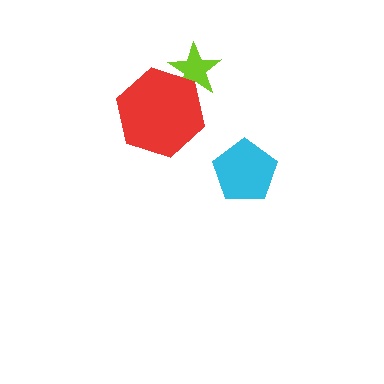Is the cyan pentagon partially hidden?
No, no other shape covers it.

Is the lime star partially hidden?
Yes, it is partially covered by another shape.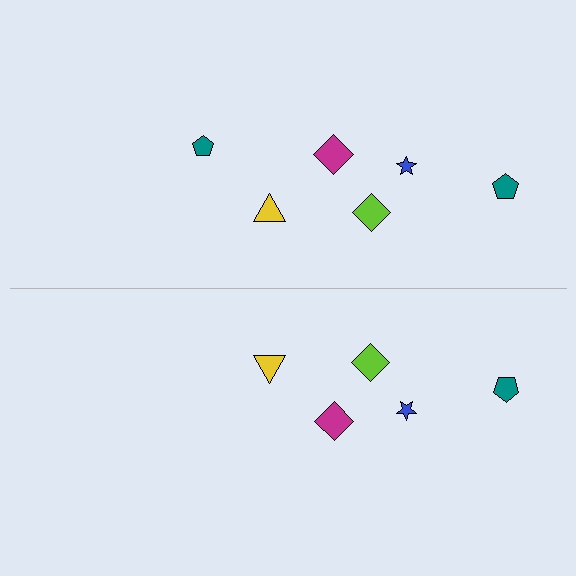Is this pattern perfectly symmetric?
No, the pattern is not perfectly symmetric. A teal pentagon is missing from the bottom side.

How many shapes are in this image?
There are 11 shapes in this image.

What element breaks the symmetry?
A teal pentagon is missing from the bottom side.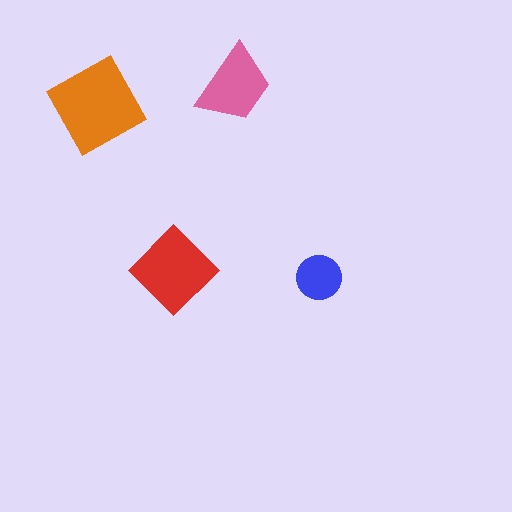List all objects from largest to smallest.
The orange square, the red diamond, the pink trapezoid, the blue circle.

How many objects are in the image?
There are 4 objects in the image.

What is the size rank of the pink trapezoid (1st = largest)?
3rd.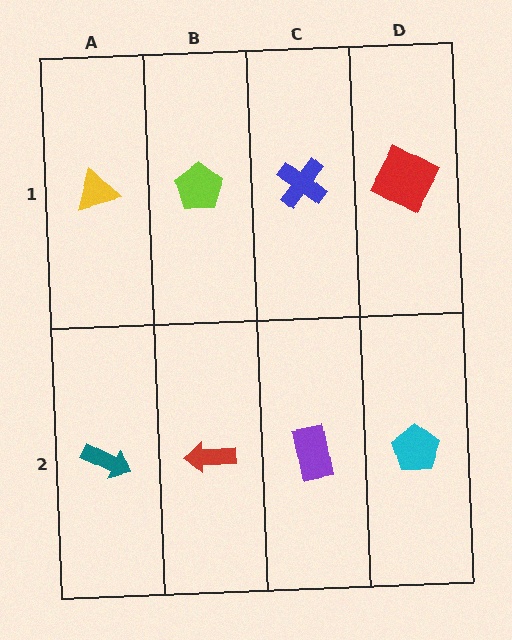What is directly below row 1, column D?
A cyan pentagon.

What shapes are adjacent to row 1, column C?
A purple rectangle (row 2, column C), a lime pentagon (row 1, column B), a red square (row 1, column D).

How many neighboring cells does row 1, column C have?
3.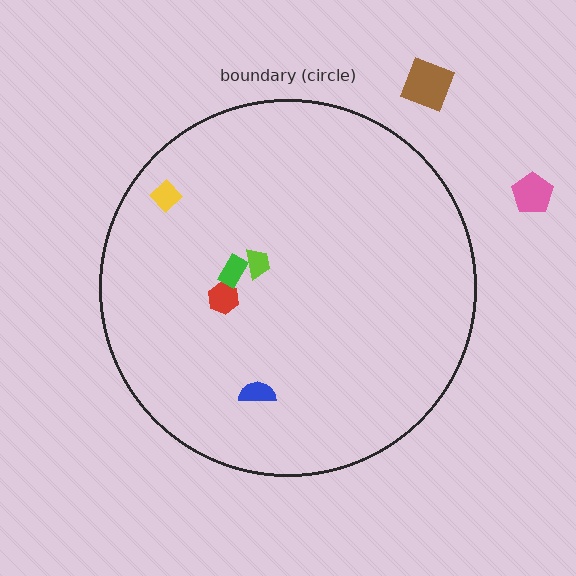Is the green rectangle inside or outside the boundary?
Inside.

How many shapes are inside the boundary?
5 inside, 2 outside.